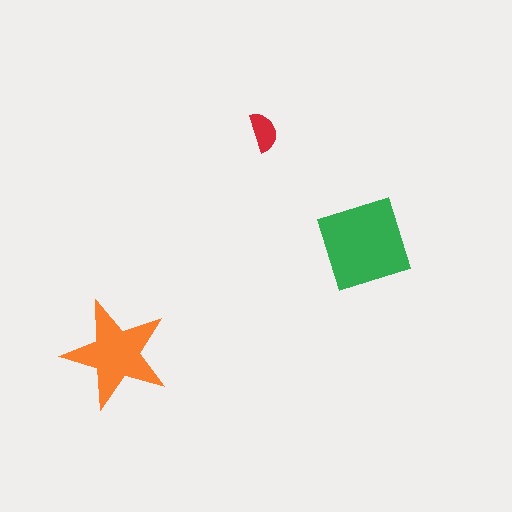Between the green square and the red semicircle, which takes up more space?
The green square.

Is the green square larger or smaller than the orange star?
Larger.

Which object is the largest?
The green square.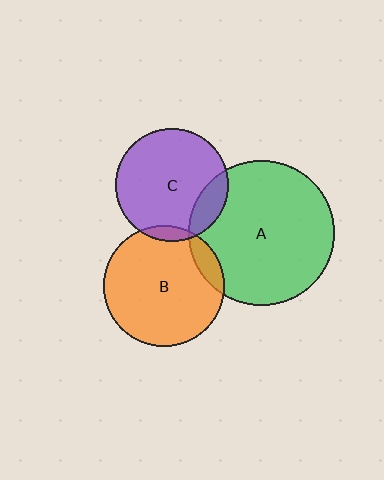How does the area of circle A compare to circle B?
Approximately 1.4 times.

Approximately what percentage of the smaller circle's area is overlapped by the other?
Approximately 10%.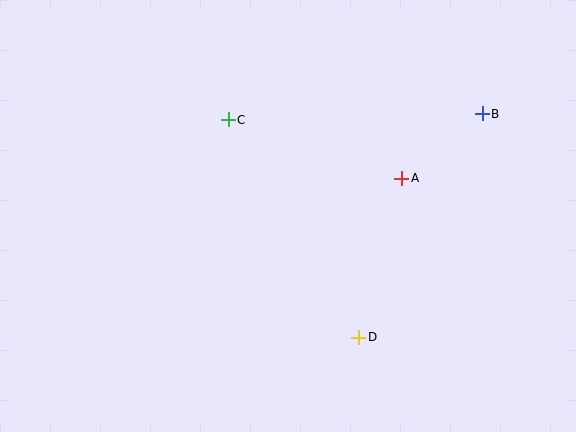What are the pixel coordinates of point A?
Point A is at (402, 178).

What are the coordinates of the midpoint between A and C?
The midpoint between A and C is at (315, 149).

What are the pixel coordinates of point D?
Point D is at (359, 337).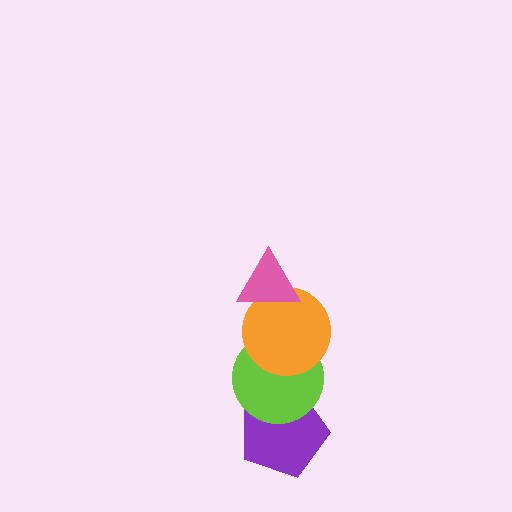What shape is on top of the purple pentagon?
The lime circle is on top of the purple pentagon.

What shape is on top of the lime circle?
The orange circle is on top of the lime circle.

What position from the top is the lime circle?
The lime circle is 3rd from the top.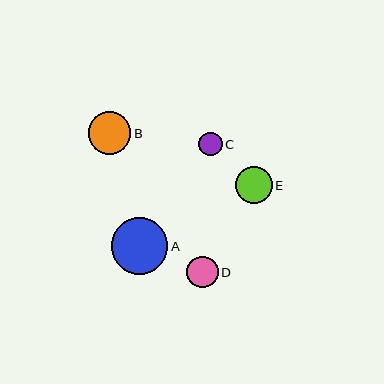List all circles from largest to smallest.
From largest to smallest: A, B, E, D, C.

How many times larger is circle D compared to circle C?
Circle D is approximately 1.3 times the size of circle C.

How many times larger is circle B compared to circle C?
Circle B is approximately 1.8 times the size of circle C.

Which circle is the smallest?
Circle C is the smallest with a size of approximately 23 pixels.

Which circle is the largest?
Circle A is the largest with a size of approximately 57 pixels.